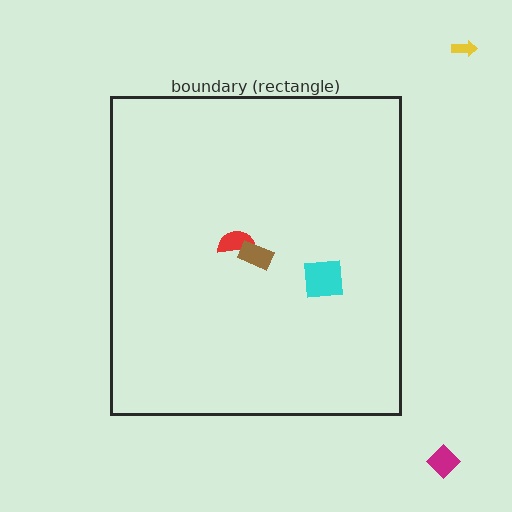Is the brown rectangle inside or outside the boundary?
Inside.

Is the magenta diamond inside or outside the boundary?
Outside.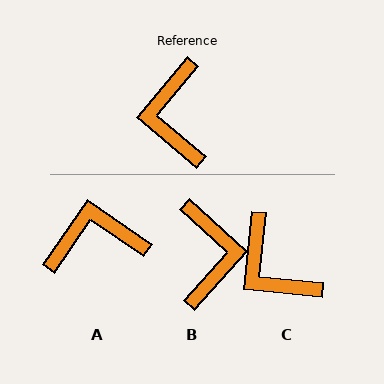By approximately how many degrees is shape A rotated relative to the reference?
Approximately 84 degrees clockwise.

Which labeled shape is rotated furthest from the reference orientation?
B, about 178 degrees away.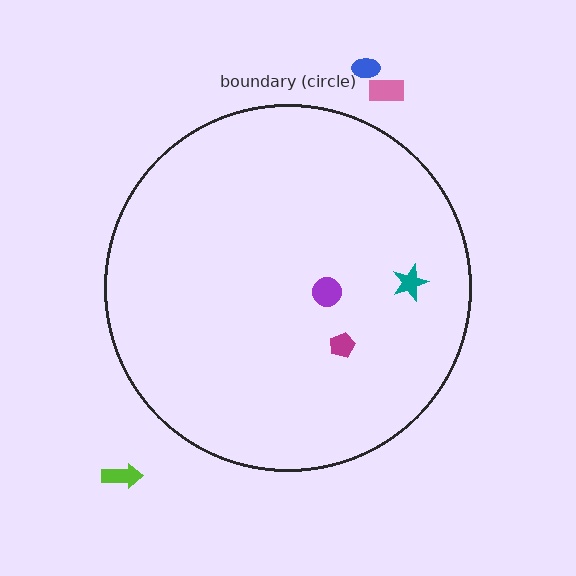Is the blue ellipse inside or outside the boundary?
Outside.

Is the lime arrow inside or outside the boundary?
Outside.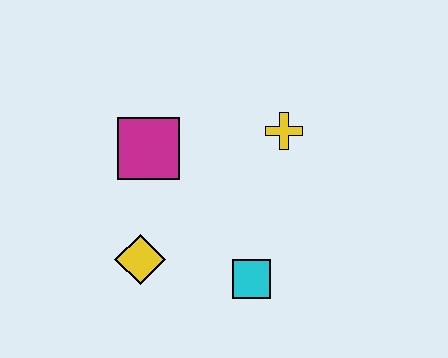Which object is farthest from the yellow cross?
The yellow diamond is farthest from the yellow cross.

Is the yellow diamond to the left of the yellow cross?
Yes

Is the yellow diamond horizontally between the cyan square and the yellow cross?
No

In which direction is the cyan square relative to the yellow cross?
The cyan square is below the yellow cross.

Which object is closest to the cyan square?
The yellow diamond is closest to the cyan square.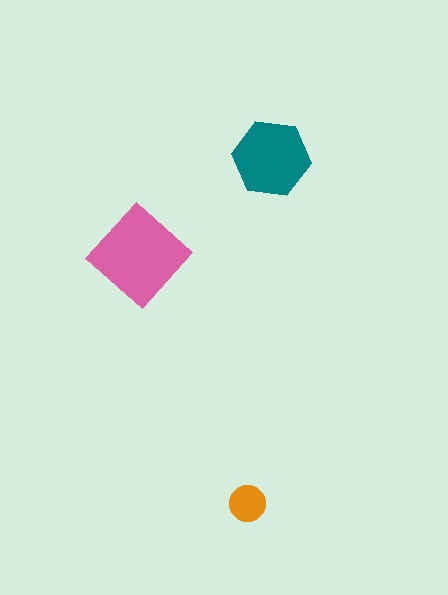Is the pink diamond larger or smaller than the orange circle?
Larger.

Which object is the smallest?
The orange circle.